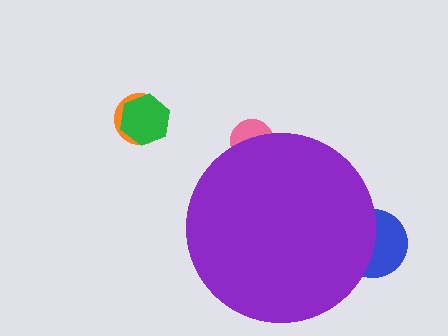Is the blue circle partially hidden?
Yes, the blue circle is partially hidden behind the purple circle.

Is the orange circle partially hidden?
No, the orange circle is fully visible.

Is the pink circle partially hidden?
Yes, the pink circle is partially hidden behind the purple circle.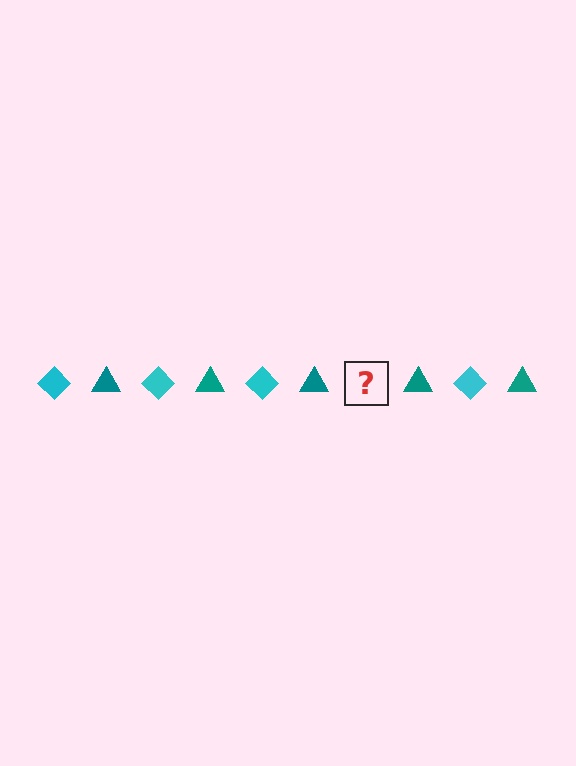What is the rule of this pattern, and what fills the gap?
The rule is that the pattern alternates between cyan diamond and teal triangle. The gap should be filled with a cyan diamond.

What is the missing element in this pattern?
The missing element is a cyan diamond.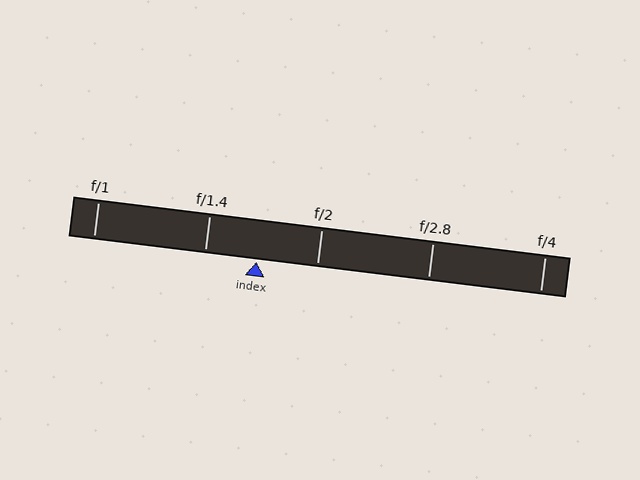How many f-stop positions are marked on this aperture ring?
There are 5 f-stop positions marked.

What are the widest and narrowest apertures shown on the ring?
The widest aperture shown is f/1 and the narrowest is f/4.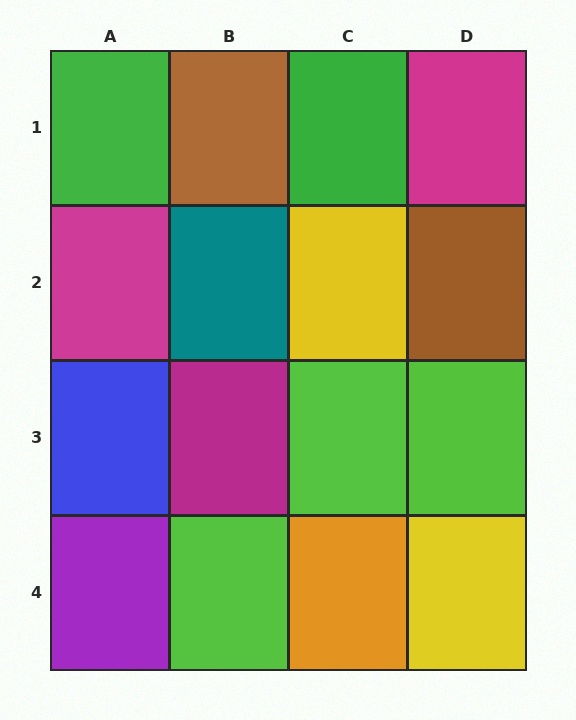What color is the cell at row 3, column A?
Blue.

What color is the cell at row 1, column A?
Green.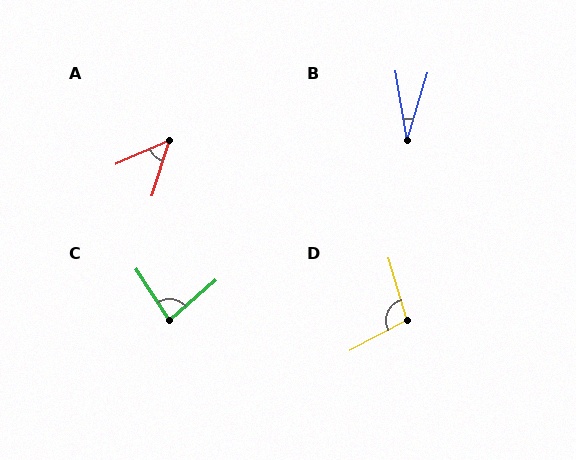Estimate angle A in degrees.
Approximately 49 degrees.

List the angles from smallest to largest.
B (27°), A (49°), C (82°), D (102°).